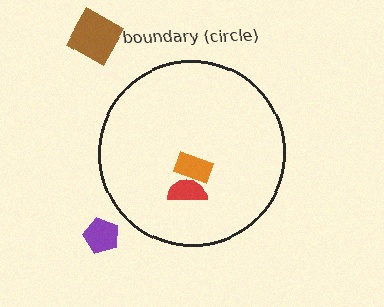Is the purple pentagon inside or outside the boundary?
Outside.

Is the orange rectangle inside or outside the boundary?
Inside.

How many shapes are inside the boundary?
2 inside, 2 outside.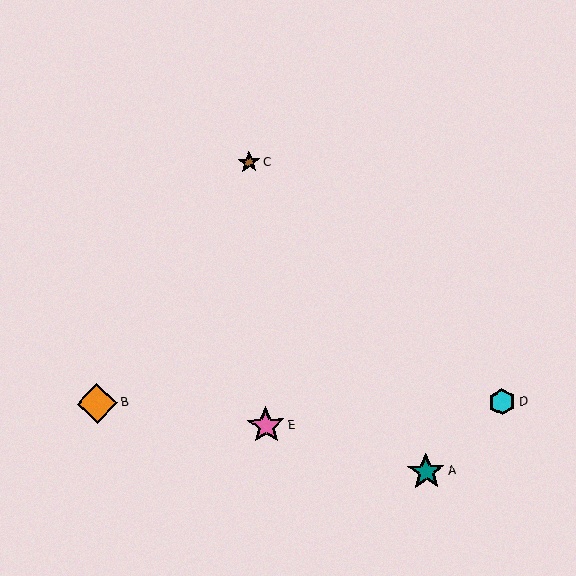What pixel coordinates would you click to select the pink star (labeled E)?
Click at (266, 426) to select the pink star E.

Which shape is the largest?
The orange diamond (labeled B) is the largest.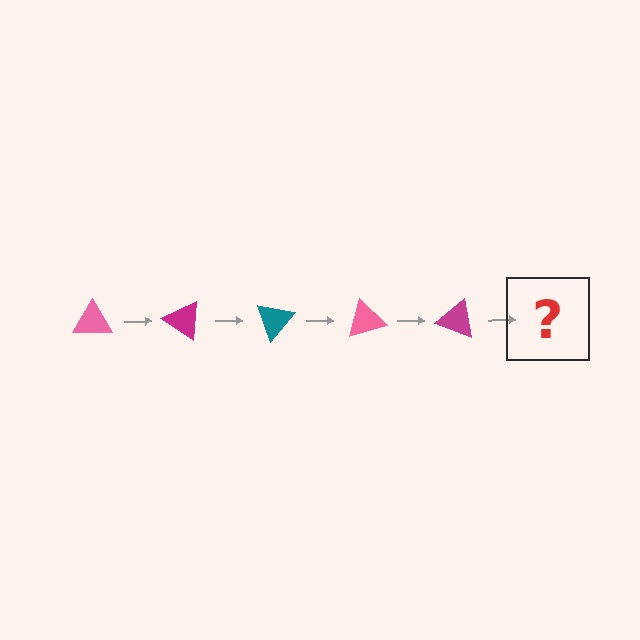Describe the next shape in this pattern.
It should be a teal triangle, rotated 175 degrees from the start.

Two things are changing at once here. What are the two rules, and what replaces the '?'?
The two rules are that it rotates 35 degrees each step and the color cycles through pink, magenta, and teal. The '?' should be a teal triangle, rotated 175 degrees from the start.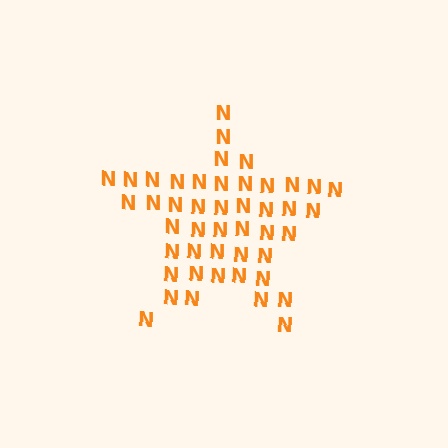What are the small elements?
The small elements are letter N's.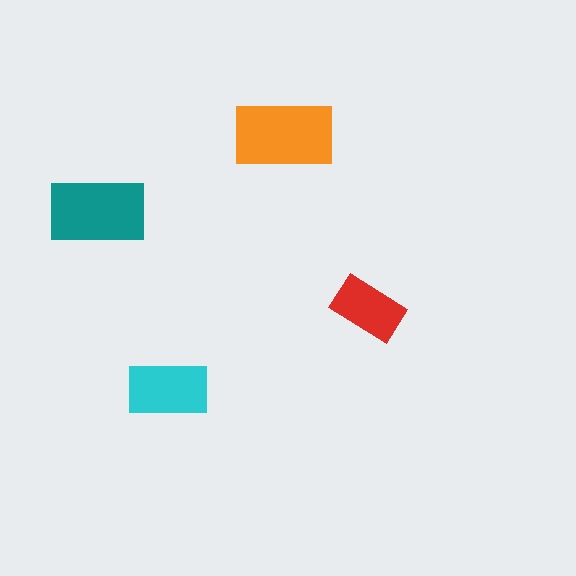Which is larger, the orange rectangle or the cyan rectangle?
The orange one.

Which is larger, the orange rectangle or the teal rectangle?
The orange one.